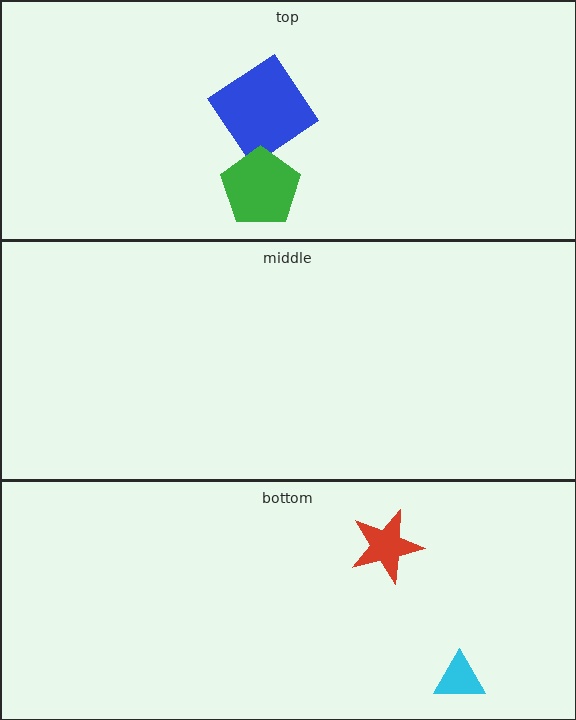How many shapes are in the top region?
2.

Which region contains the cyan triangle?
The bottom region.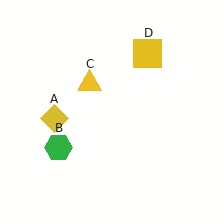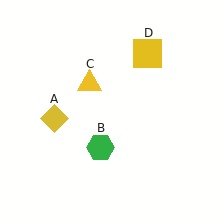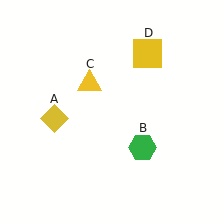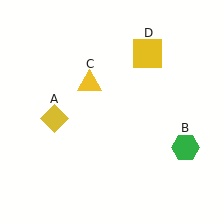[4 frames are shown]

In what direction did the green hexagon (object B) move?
The green hexagon (object B) moved right.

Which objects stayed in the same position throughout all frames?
Yellow diamond (object A) and yellow triangle (object C) and yellow square (object D) remained stationary.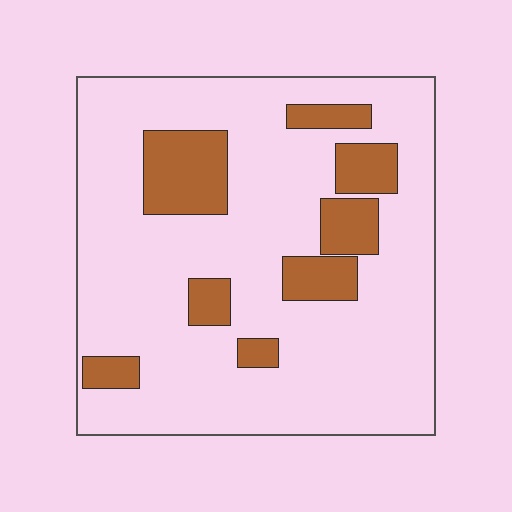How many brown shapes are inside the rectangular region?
8.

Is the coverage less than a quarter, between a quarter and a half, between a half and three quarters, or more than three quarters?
Less than a quarter.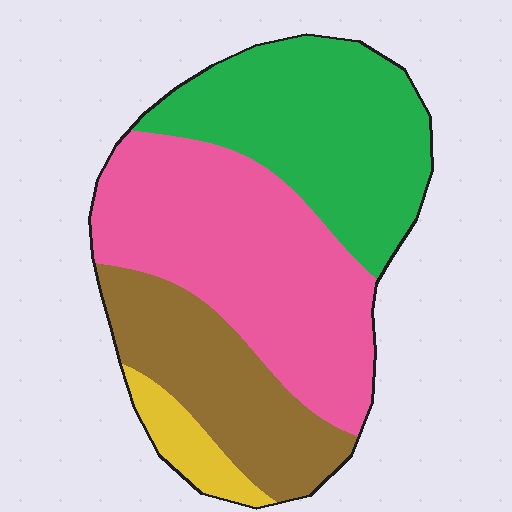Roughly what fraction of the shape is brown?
Brown takes up less than a quarter of the shape.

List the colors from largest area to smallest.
From largest to smallest: pink, green, brown, yellow.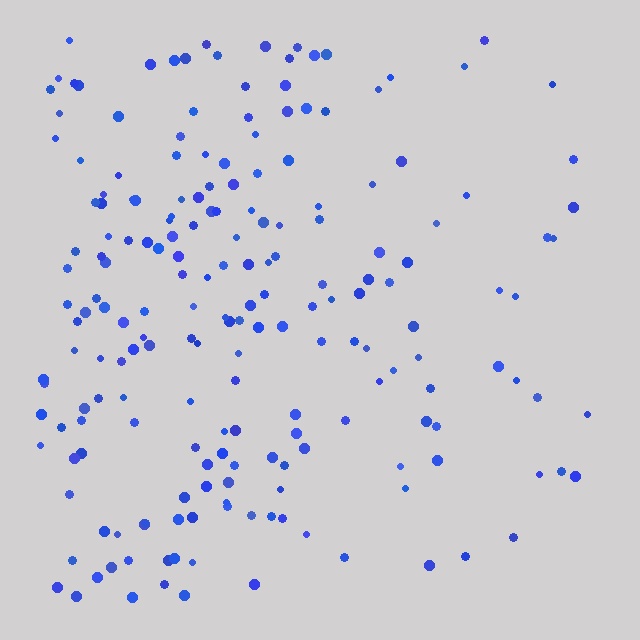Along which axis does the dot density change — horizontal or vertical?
Horizontal.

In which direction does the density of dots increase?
From right to left, with the left side densest.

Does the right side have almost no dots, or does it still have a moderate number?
Still a moderate number, just noticeably fewer than the left.